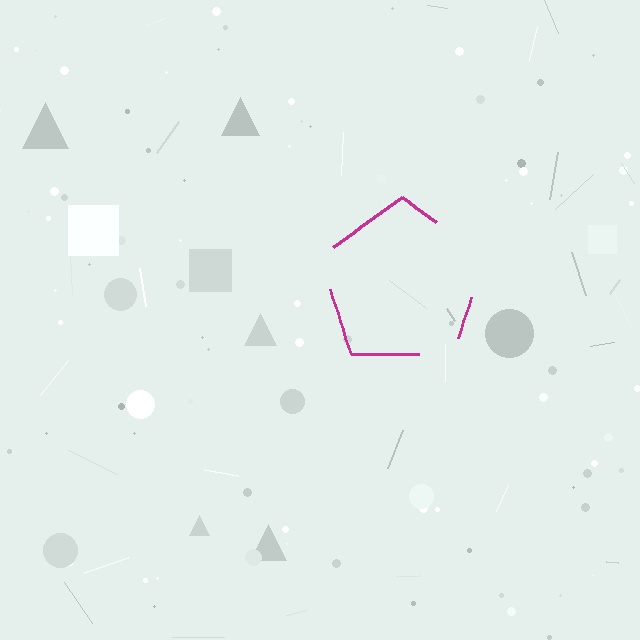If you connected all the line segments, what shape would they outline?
They would outline a pentagon.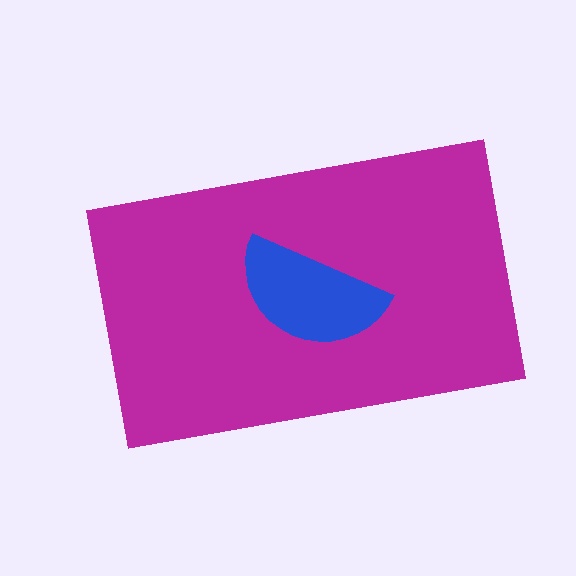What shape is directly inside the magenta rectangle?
The blue semicircle.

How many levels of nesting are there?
2.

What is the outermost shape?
The magenta rectangle.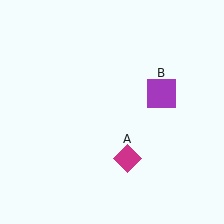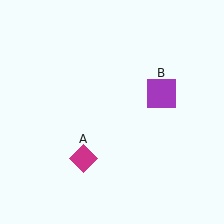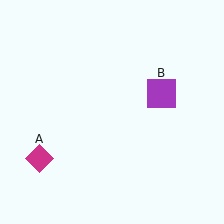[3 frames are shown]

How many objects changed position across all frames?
1 object changed position: magenta diamond (object A).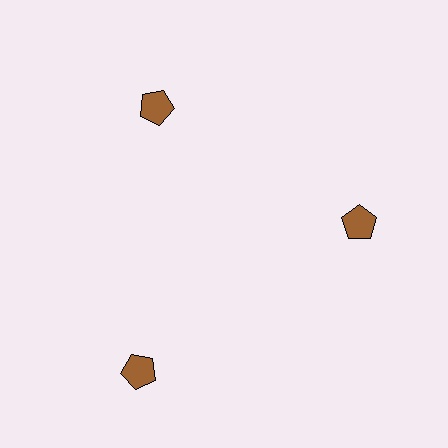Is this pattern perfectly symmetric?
No. The 3 brown pentagons are arranged in a ring, but one element near the 7 o'clock position is pushed outward from the center, breaking the 3-fold rotational symmetry.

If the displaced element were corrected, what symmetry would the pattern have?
It would have 3-fold rotational symmetry — the pattern would map onto itself every 120 degrees.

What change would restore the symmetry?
The symmetry would be restored by moving it inward, back onto the ring so that all 3 pentagons sit at equal angles and equal distance from the center.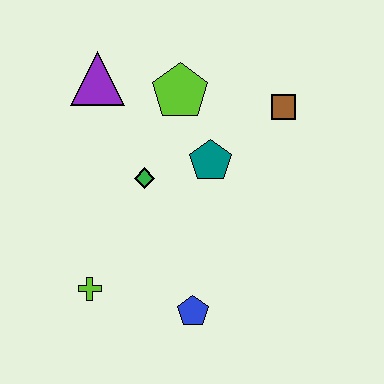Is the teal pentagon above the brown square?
No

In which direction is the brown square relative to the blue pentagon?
The brown square is above the blue pentagon.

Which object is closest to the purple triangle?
The lime pentagon is closest to the purple triangle.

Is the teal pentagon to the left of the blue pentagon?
No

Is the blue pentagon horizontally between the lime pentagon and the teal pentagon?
Yes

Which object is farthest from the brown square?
The lime cross is farthest from the brown square.